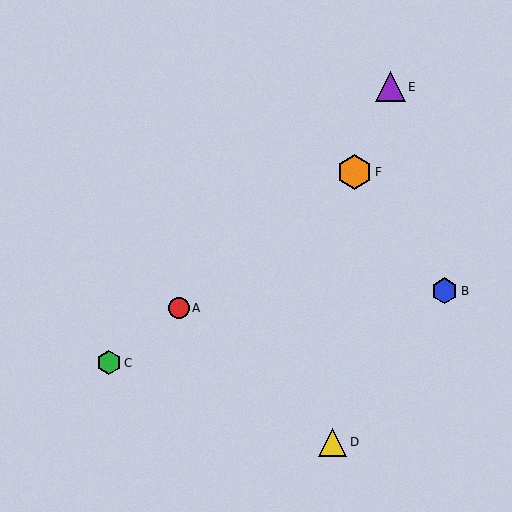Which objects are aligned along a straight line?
Objects A, C, F are aligned along a straight line.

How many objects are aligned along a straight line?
3 objects (A, C, F) are aligned along a straight line.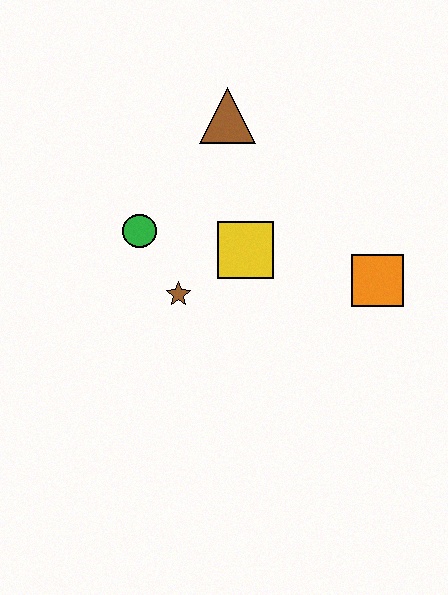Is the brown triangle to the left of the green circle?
No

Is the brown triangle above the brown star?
Yes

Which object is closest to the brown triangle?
The yellow square is closest to the brown triangle.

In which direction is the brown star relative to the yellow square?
The brown star is to the left of the yellow square.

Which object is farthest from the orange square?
The green circle is farthest from the orange square.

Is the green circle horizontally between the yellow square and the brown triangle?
No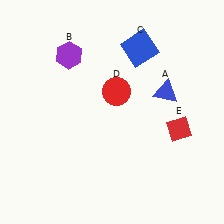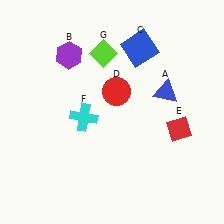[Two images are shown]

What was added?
A cyan cross (F), a lime diamond (G) were added in Image 2.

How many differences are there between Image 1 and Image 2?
There are 2 differences between the two images.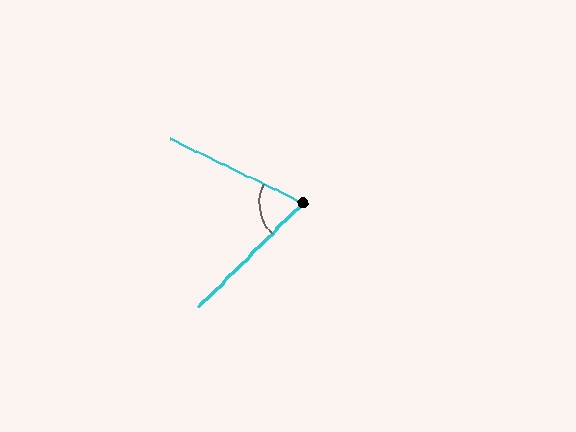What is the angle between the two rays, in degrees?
Approximately 71 degrees.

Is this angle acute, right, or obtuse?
It is acute.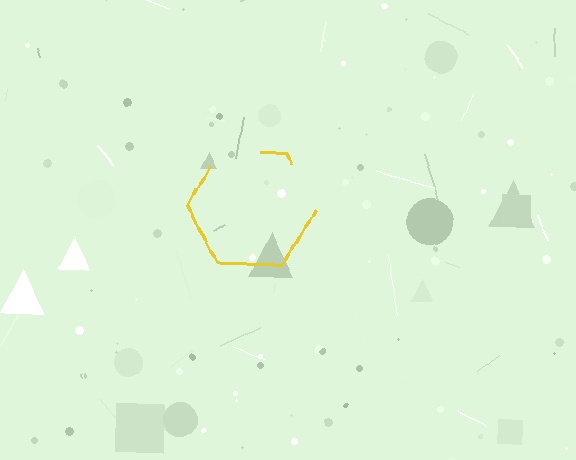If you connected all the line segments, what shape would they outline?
They would outline a hexagon.